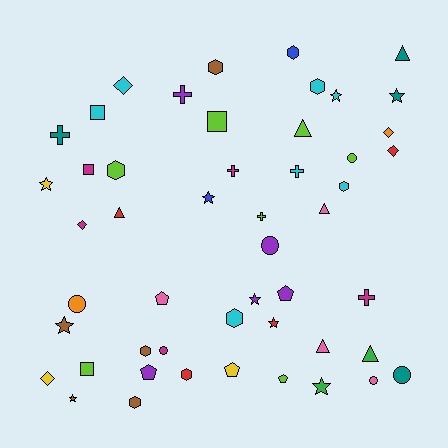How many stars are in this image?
There are 9 stars.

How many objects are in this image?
There are 50 objects.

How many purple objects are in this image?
There are 5 purple objects.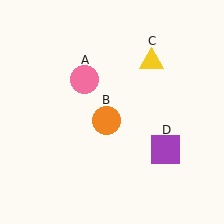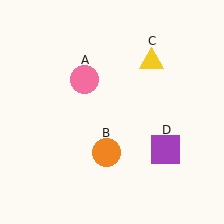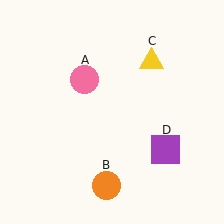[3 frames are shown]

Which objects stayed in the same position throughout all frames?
Pink circle (object A) and yellow triangle (object C) and purple square (object D) remained stationary.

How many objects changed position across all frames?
1 object changed position: orange circle (object B).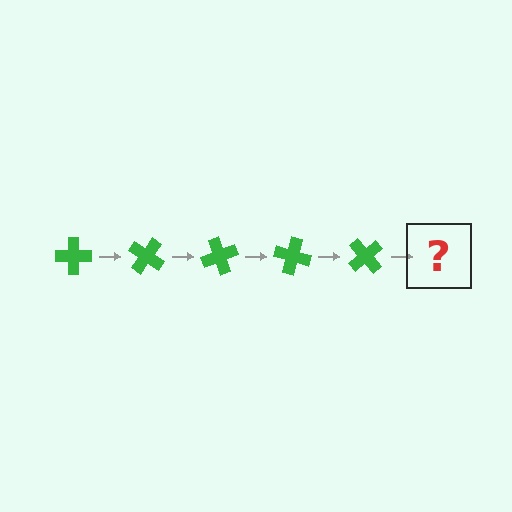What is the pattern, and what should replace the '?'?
The pattern is that the cross rotates 35 degrees each step. The '?' should be a green cross rotated 175 degrees.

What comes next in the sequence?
The next element should be a green cross rotated 175 degrees.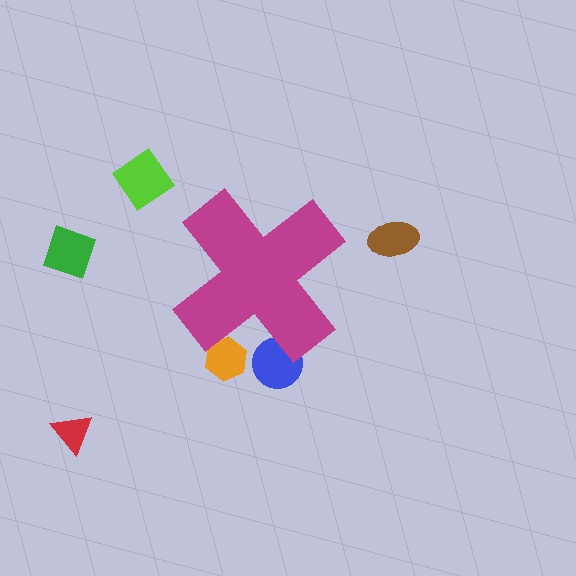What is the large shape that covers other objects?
A magenta cross.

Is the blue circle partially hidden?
Yes, the blue circle is partially hidden behind the magenta cross.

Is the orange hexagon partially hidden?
Yes, the orange hexagon is partially hidden behind the magenta cross.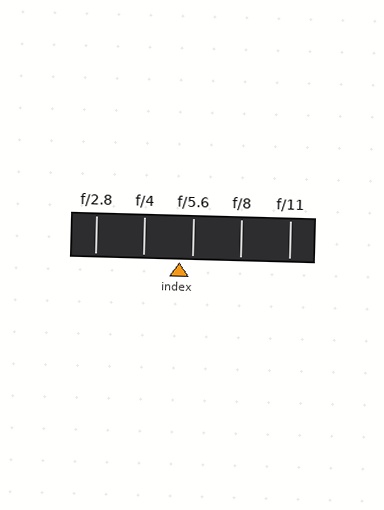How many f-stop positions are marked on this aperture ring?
There are 5 f-stop positions marked.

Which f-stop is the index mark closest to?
The index mark is closest to f/5.6.